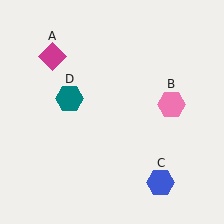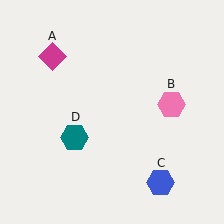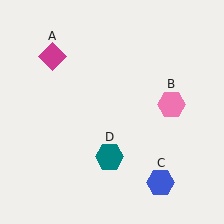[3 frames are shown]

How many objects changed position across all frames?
1 object changed position: teal hexagon (object D).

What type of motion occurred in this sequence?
The teal hexagon (object D) rotated counterclockwise around the center of the scene.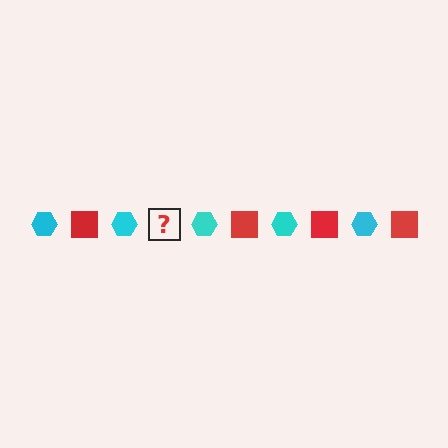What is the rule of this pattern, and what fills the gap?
The rule is that the pattern alternates between cyan hexagon and red square. The gap should be filled with a red square.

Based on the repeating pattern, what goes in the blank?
The blank should be a red square.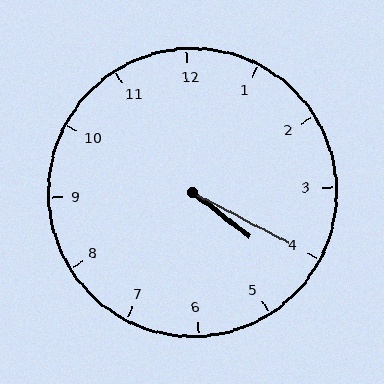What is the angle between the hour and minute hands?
Approximately 10 degrees.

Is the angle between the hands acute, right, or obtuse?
It is acute.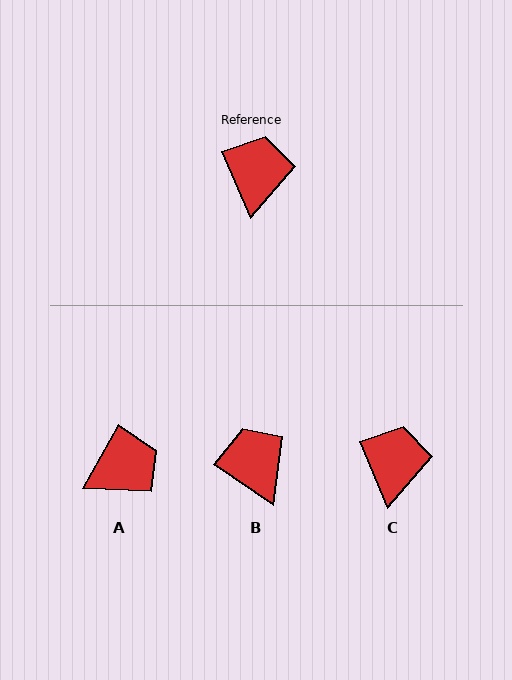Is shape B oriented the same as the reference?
No, it is off by about 33 degrees.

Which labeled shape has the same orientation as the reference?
C.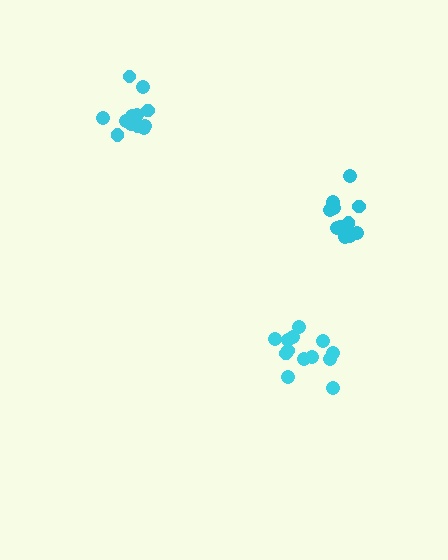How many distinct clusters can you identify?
There are 3 distinct clusters.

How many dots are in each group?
Group 1: 13 dots, Group 2: 13 dots, Group 3: 13 dots (39 total).